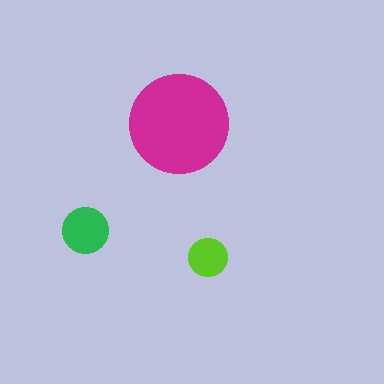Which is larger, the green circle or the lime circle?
The green one.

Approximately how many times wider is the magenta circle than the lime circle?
About 2.5 times wider.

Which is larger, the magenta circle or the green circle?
The magenta one.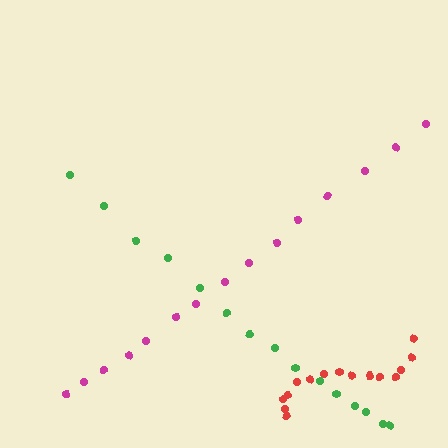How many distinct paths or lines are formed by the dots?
There are 3 distinct paths.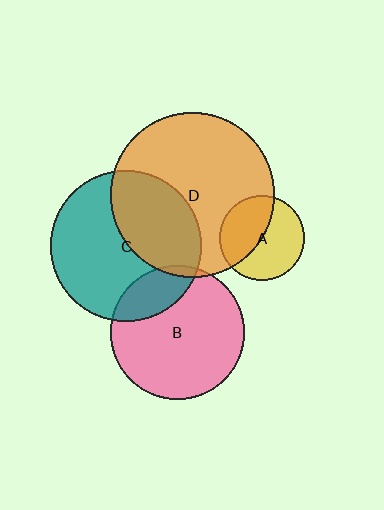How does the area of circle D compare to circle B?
Approximately 1.5 times.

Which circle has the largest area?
Circle D (orange).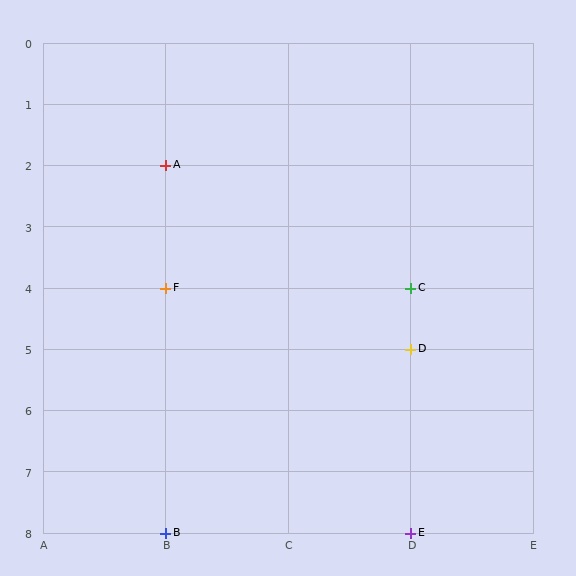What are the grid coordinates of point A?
Point A is at grid coordinates (B, 2).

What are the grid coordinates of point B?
Point B is at grid coordinates (B, 8).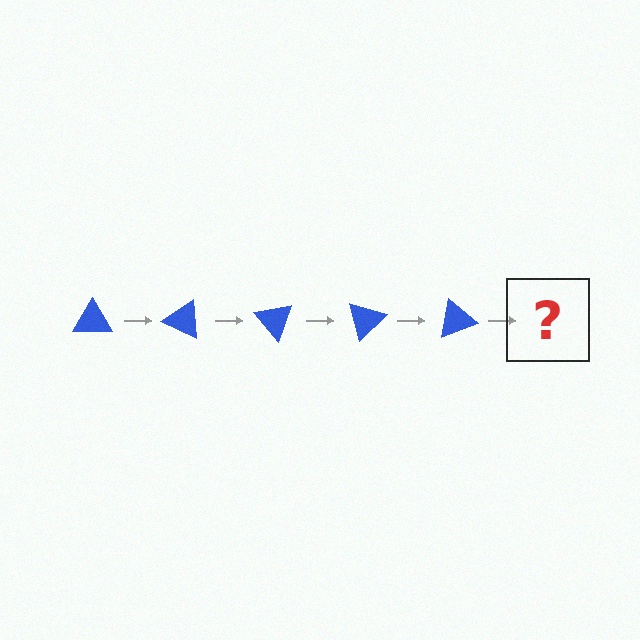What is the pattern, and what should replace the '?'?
The pattern is that the triangle rotates 25 degrees each step. The '?' should be a blue triangle rotated 125 degrees.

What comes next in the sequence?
The next element should be a blue triangle rotated 125 degrees.